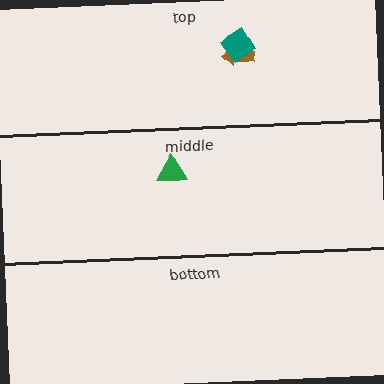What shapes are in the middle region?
The green triangle.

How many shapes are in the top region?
2.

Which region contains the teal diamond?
The top region.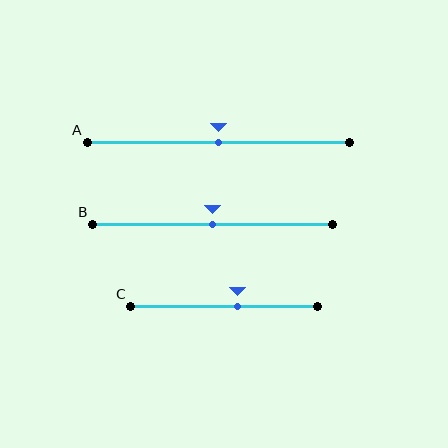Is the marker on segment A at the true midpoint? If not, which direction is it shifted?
Yes, the marker on segment A is at the true midpoint.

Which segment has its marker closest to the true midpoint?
Segment A has its marker closest to the true midpoint.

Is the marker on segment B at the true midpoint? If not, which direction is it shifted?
Yes, the marker on segment B is at the true midpoint.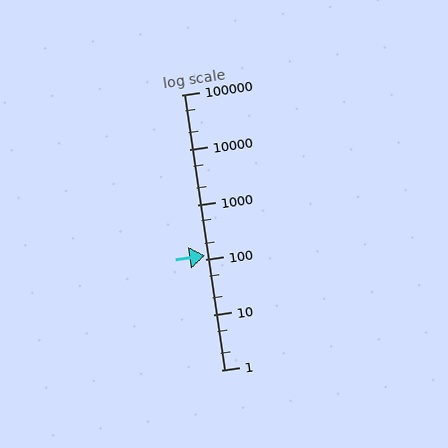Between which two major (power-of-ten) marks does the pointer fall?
The pointer is between 100 and 1000.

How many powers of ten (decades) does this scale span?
The scale spans 5 decades, from 1 to 100000.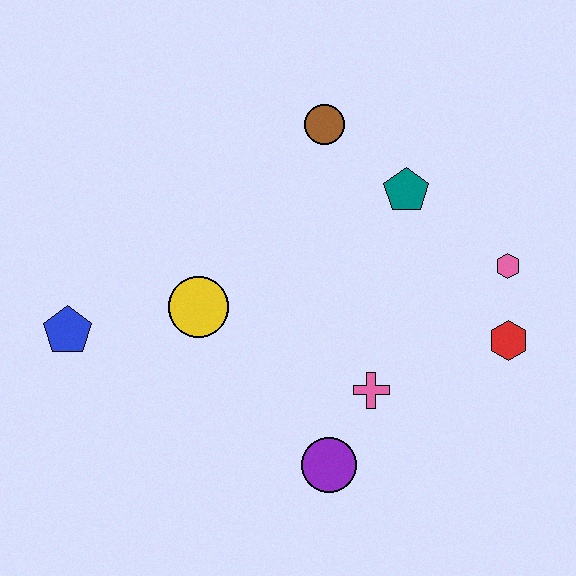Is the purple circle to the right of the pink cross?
No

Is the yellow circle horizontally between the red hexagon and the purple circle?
No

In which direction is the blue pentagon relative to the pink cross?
The blue pentagon is to the left of the pink cross.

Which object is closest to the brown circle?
The teal pentagon is closest to the brown circle.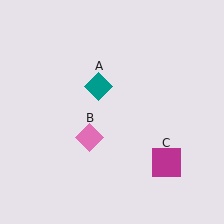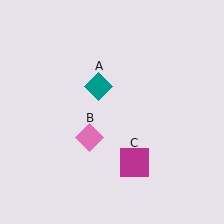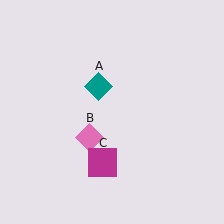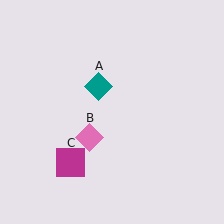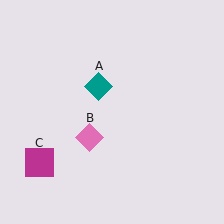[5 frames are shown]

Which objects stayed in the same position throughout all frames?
Teal diamond (object A) and pink diamond (object B) remained stationary.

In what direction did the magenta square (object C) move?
The magenta square (object C) moved left.